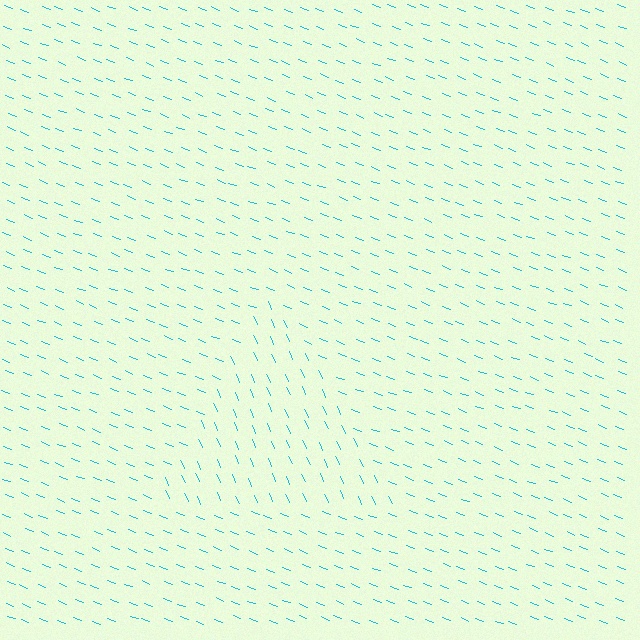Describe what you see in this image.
The image is filled with small cyan line segments. A triangle region in the image has lines oriented differently from the surrounding lines, creating a visible texture boundary.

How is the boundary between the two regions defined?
The boundary is defined purely by a change in line orientation (approximately 45 degrees difference). All lines are the same color and thickness.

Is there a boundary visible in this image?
Yes, there is a texture boundary formed by a change in line orientation.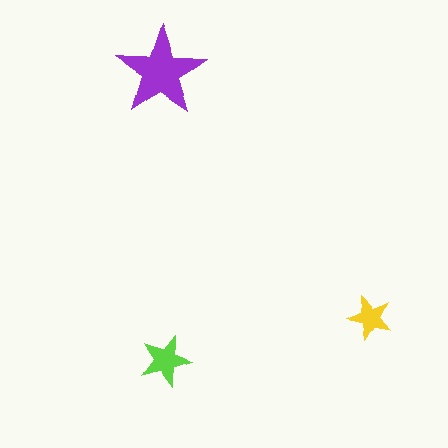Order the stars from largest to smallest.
the purple one, the lime one, the yellow one.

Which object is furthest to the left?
The purple star is leftmost.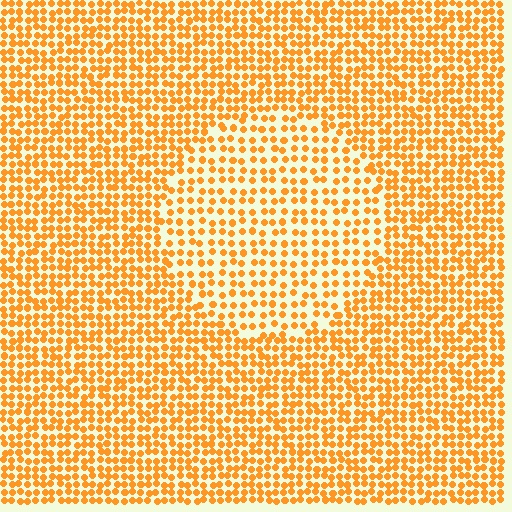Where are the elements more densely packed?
The elements are more densely packed outside the circle boundary.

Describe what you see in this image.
The image contains small orange elements arranged at two different densities. A circle-shaped region is visible where the elements are less densely packed than the surrounding area.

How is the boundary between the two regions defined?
The boundary is defined by a change in element density (approximately 1.7x ratio). All elements are the same color, size, and shape.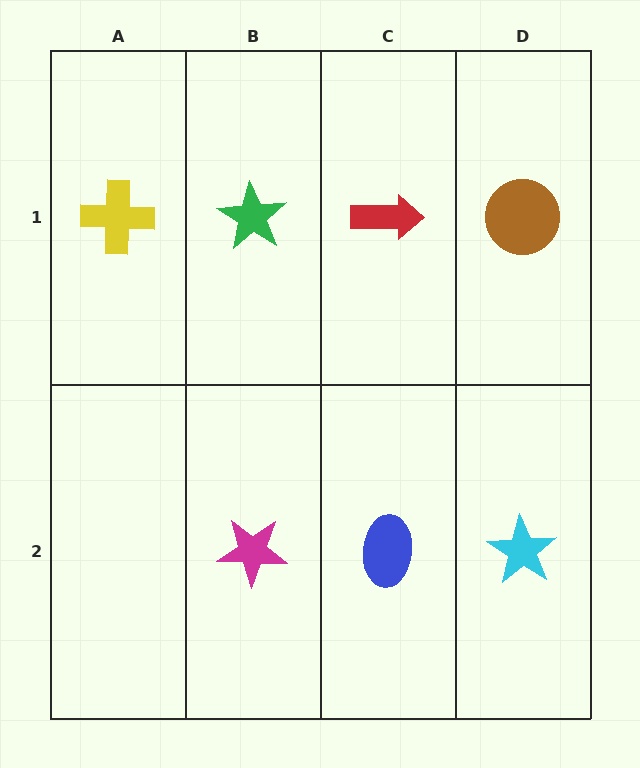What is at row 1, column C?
A red arrow.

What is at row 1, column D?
A brown circle.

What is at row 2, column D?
A cyan star.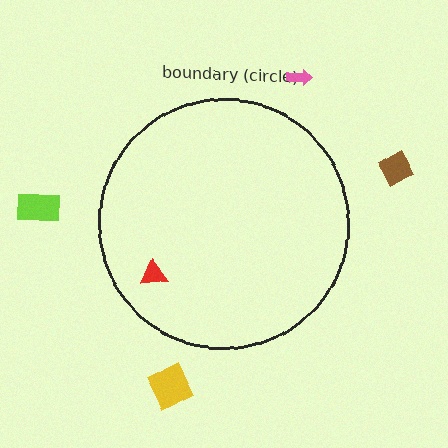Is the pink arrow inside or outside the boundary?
Outside.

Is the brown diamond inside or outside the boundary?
Outside.